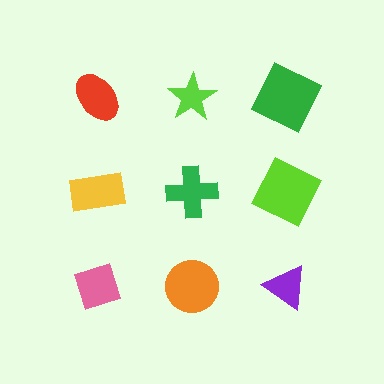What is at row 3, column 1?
A pink diamond.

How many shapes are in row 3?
3 shapes.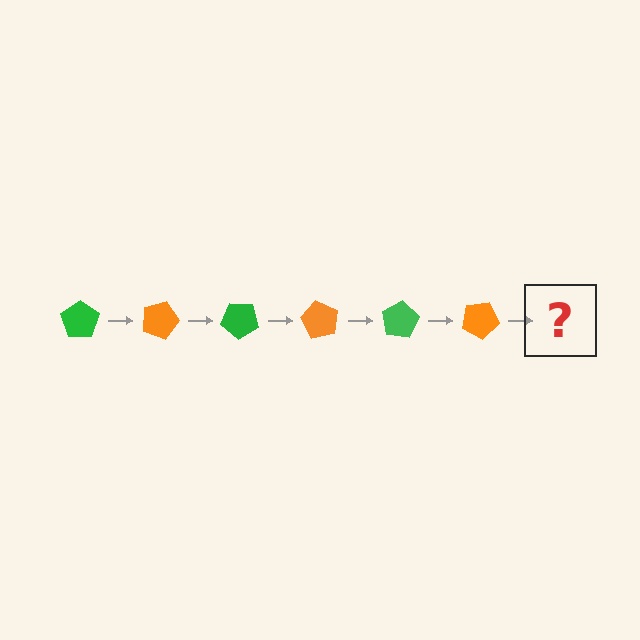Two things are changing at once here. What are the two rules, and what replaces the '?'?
The two rules are that it rotates 20 degrees each step and the color cycles through green and orange. The '?' should be a green pentagon, rotated 120 degrees from the start.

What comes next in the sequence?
The next element should be a green pentagon, rotated 120 degrees from the start.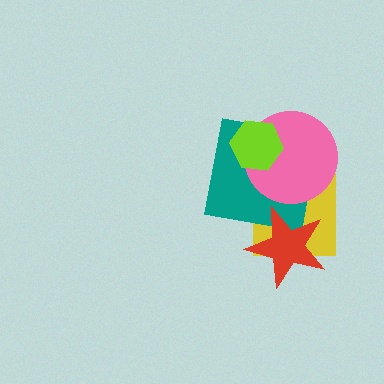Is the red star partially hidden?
No, no other shape covers it.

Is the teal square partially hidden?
Yes, it is partially covered by another shape.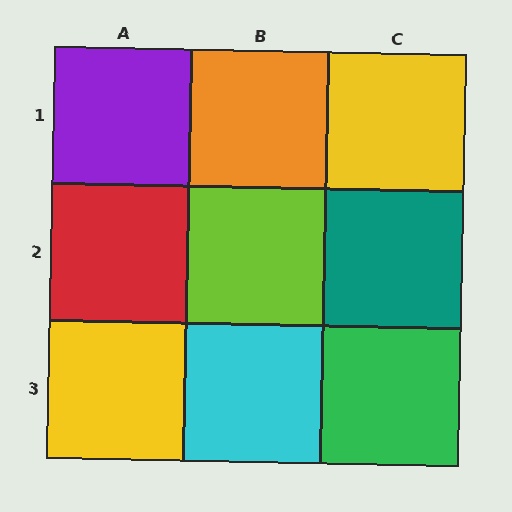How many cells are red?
1 cell is red.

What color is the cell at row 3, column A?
Yellow.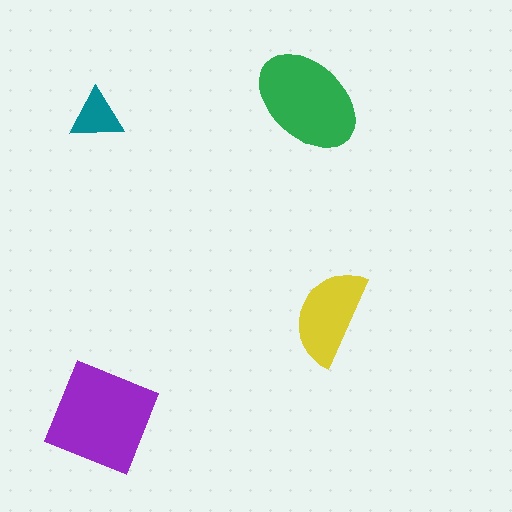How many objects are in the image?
There are 4 objects in the image.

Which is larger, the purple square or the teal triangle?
The purple square.